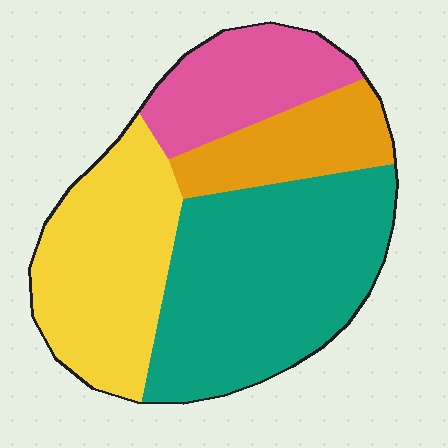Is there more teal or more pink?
Teal.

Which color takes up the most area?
Teal, at roughly 40%.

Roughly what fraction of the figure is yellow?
Yellow covers about 30% of the figure.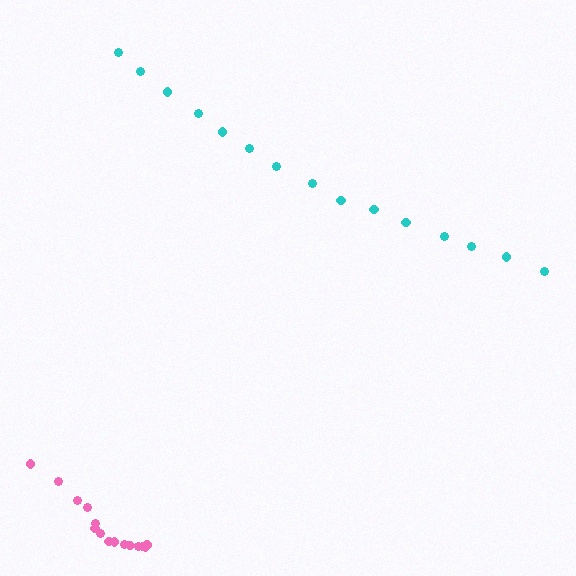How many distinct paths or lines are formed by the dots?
There are 2 distinct paths.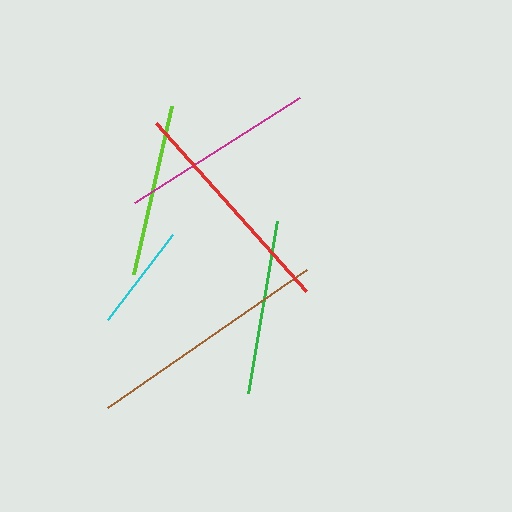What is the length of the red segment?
The red segment is approximately 226 pixels long.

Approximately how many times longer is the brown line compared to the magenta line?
The brown line is approximately 1.2 times the length of the magenta line.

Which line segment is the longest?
The brown line is the longest at approximately 242 pixels.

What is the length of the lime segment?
The lime segment is approximately 172 pixels long.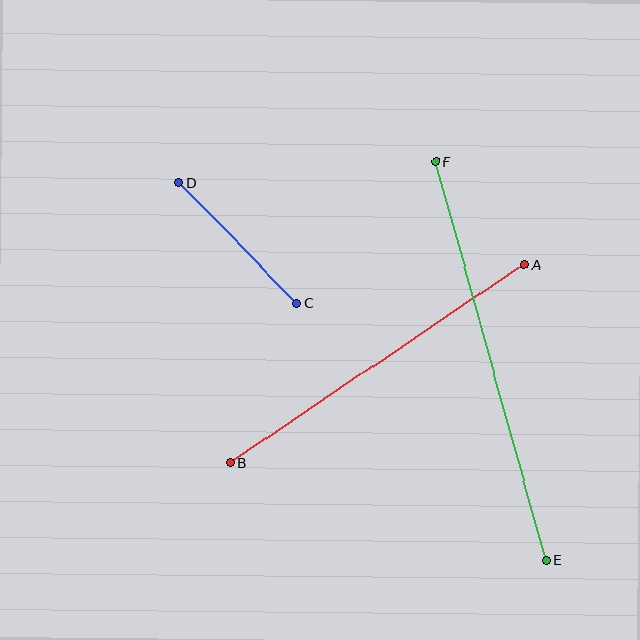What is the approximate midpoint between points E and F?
The midpoint is at approximately (491, 361) pixels.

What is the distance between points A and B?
The distance is approximately 355 pixels.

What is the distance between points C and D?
The distance is approximately 168 pixels.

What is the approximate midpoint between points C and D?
The midpoint is at approximately (238, 243) pixels.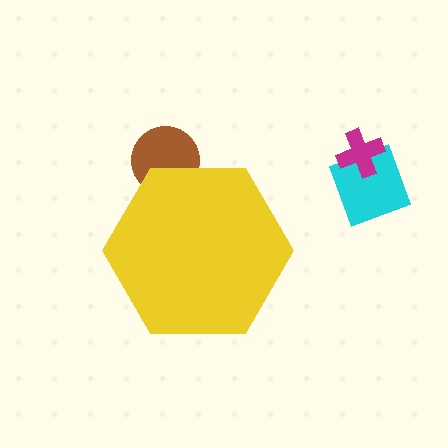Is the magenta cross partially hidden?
No, the magenta cross is fully visible.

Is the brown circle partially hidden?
Yes, the brown circle is partially hidden behind the yellow hexagon.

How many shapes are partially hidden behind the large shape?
1 shape is partially hidden.